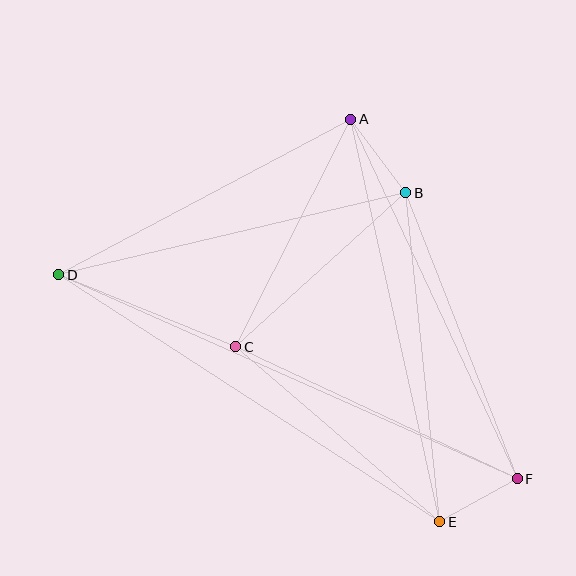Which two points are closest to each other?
Points E and F are closest to each other.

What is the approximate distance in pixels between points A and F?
The distance between A and F is approximately 396 pixels.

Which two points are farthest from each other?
Points D and F are farthest from each other.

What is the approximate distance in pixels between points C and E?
The distance between C and E is approximately 269 pixels.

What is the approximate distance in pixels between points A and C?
The distance between A and C is approximately 255 pixels.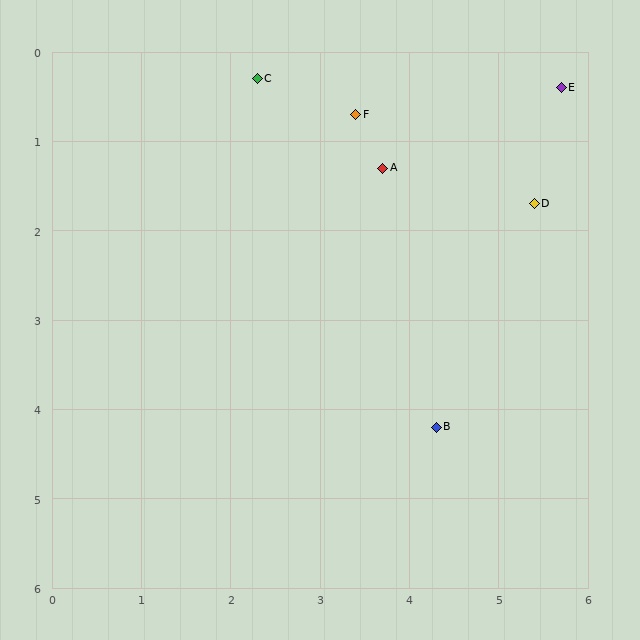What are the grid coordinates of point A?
Point A is at approximately (3.7, 1.3).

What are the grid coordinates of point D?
Point D is at approximately (5.4, 1.7).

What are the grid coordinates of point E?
Point E is at approximately (5.7, 0.4).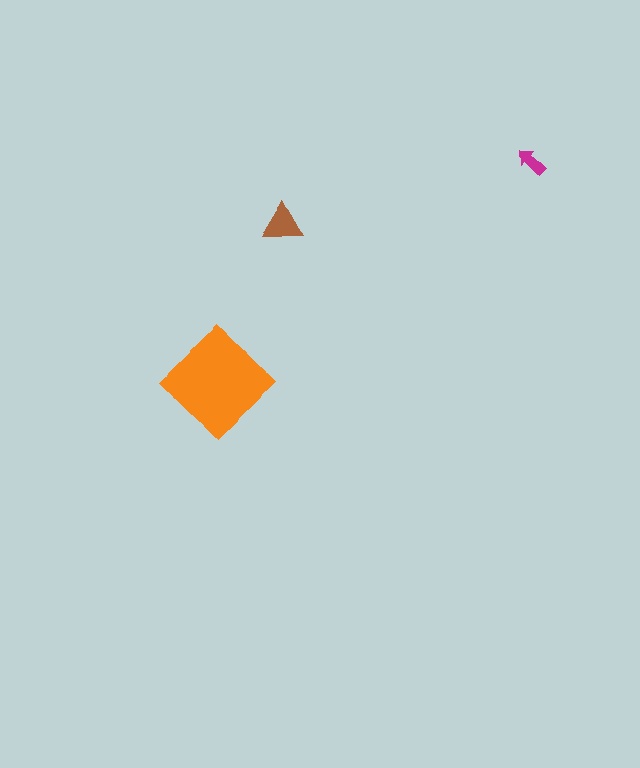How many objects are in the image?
There are 3 objects in the image.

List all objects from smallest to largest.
The magenta arrow, the brown triangle, the orange diamond.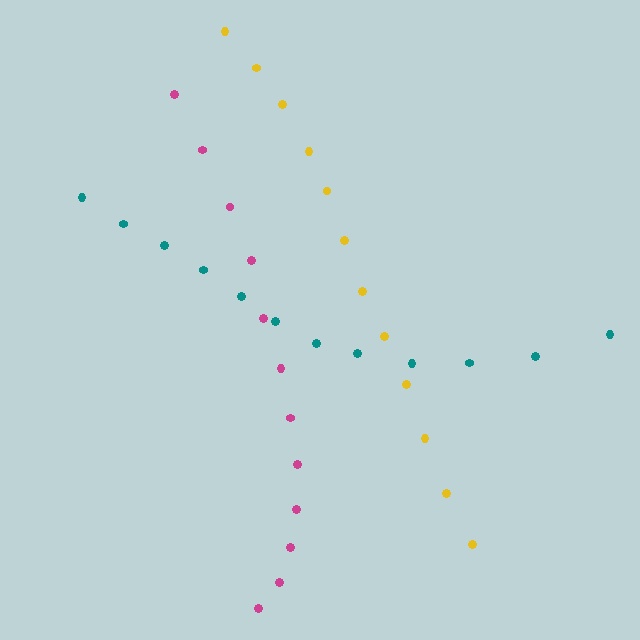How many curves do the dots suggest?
There are 3 distinct paths.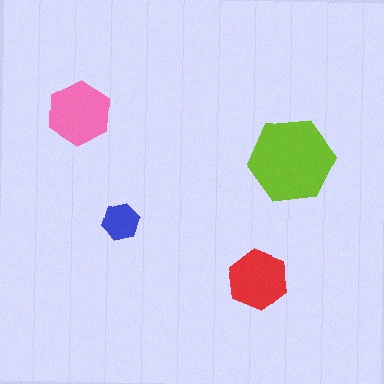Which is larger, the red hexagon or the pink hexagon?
The pink one.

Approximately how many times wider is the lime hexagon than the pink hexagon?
About 1.5 times wider.